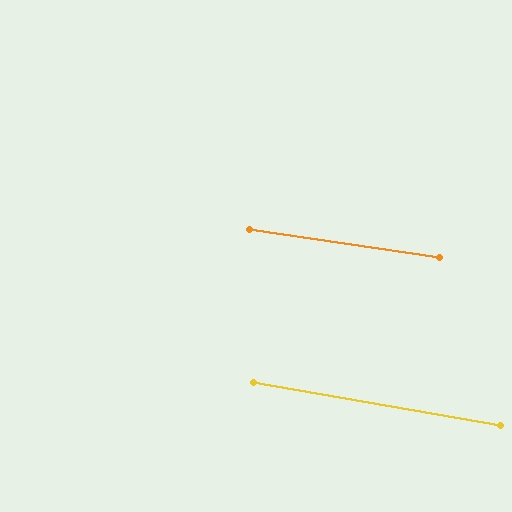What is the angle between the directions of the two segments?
Approximately 1 degree.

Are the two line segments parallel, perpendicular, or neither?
Parallel — their directions differ by only 1.2°.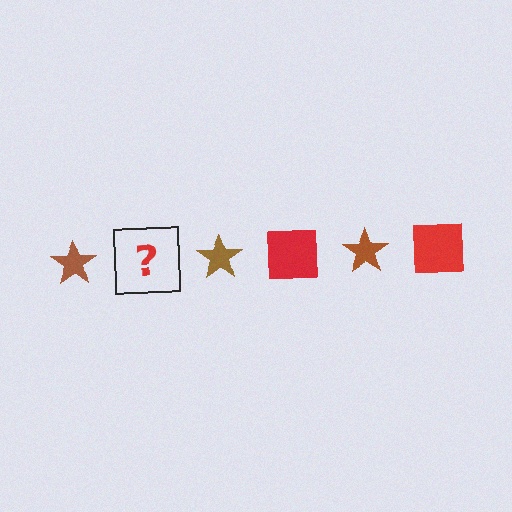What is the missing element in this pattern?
The missing element is a red square.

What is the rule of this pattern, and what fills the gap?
The rule is that the pattern alternates between brown star and red square. The gap should be filled with a red square.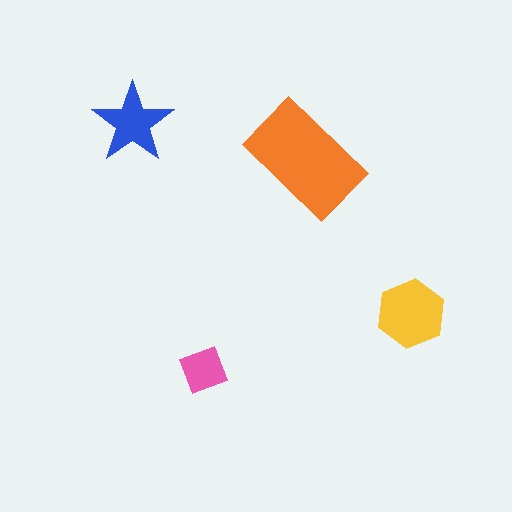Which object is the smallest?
The pink square.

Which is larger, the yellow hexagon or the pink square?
The yellow hexagon.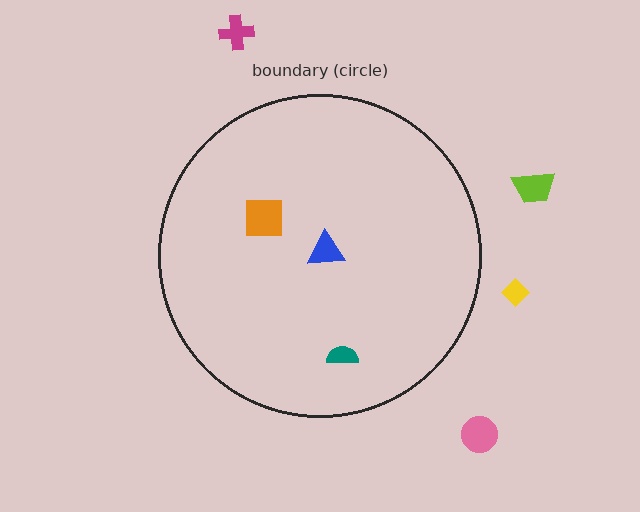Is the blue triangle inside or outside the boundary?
Inside.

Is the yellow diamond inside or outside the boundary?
Outside.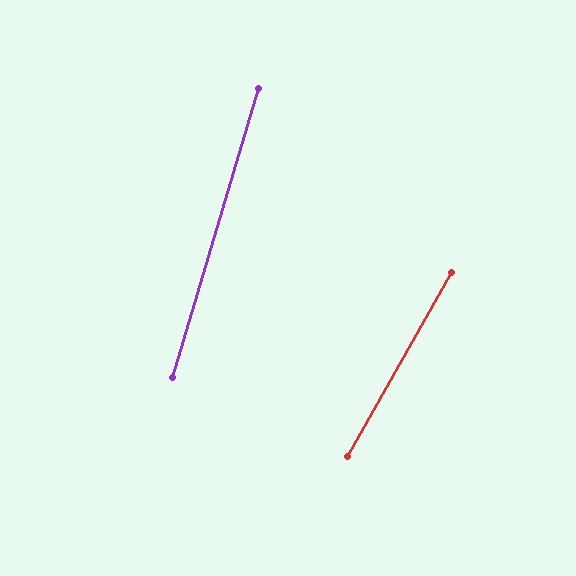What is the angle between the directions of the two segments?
Approximately 13 degrees.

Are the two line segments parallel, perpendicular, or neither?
Neither parallel nor perpendicular — they differ by about 13°.